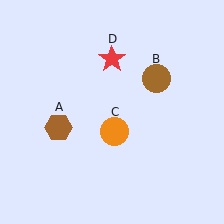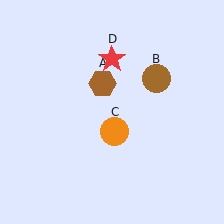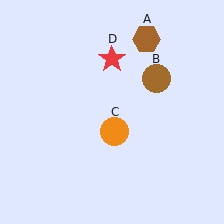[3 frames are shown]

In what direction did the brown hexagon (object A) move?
The brown hexagon (object A) moved up and to the right.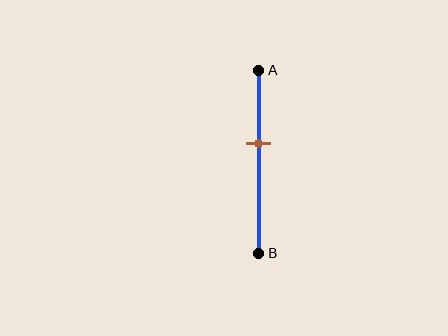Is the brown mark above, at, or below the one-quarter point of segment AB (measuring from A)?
The brown mark is below the one-quarter point of segment AB.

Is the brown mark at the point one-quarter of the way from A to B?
No, the mark is at about 40% from A, not at the 25% one-quarter point.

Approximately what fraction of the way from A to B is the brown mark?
The brown mark is approximately 40% of the way from A to B.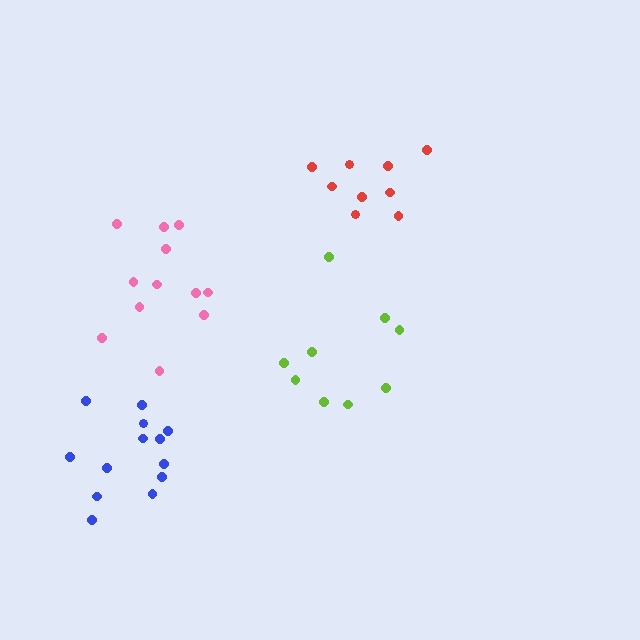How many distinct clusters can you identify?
There are 4 distinct clusters.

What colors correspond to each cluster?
The clusters are colored: red, blue, lime, pink.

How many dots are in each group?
Group 1: 9 dots, Group 2: 13 dots, Group 3: 9 dots, Group 4: 12 dots (43 total).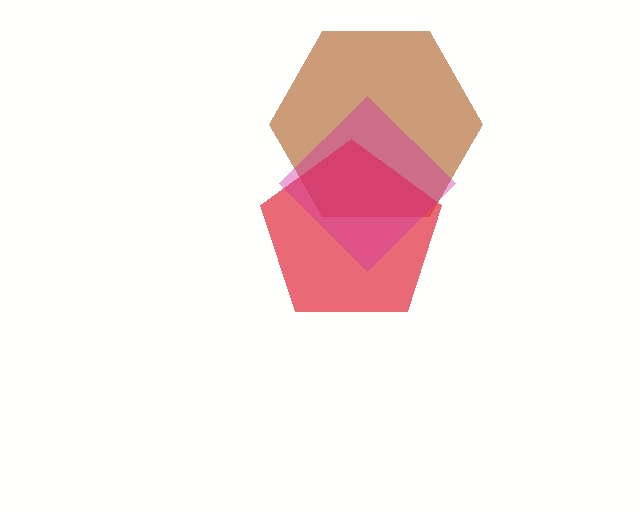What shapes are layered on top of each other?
The layered shapes are: a brown hexagon, a red pentagon, a magenta diamond.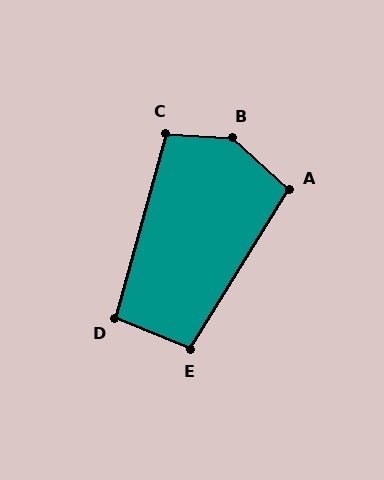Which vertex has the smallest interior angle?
D, at approximately 98 degrees.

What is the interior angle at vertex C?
Approximately 101 degrees (obtuse).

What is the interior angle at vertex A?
Approximately 100 degrees (obtuse).